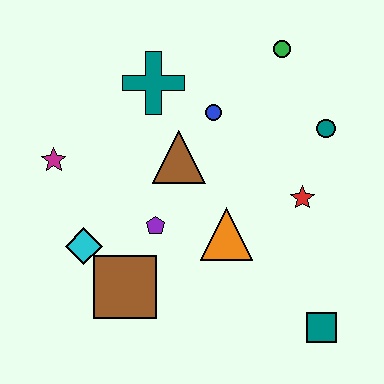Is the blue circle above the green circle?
No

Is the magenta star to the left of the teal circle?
Yes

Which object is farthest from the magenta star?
The teal square is farthest from the magenta star.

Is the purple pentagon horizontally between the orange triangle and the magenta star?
Yes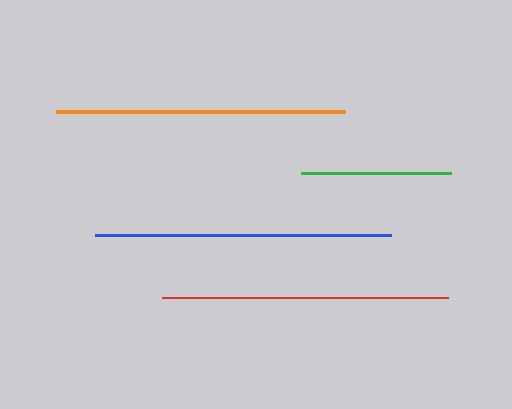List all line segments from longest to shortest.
From longest to shortest: blue, orange, red, green.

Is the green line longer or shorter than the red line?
The red line is longer than the green line.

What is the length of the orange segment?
The orange segment is approximately 289 pixels long.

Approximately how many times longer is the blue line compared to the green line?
The blue line is approximately 2.0 times the length of the green line.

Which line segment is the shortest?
The green line is the shortest at approximately 149 pixels.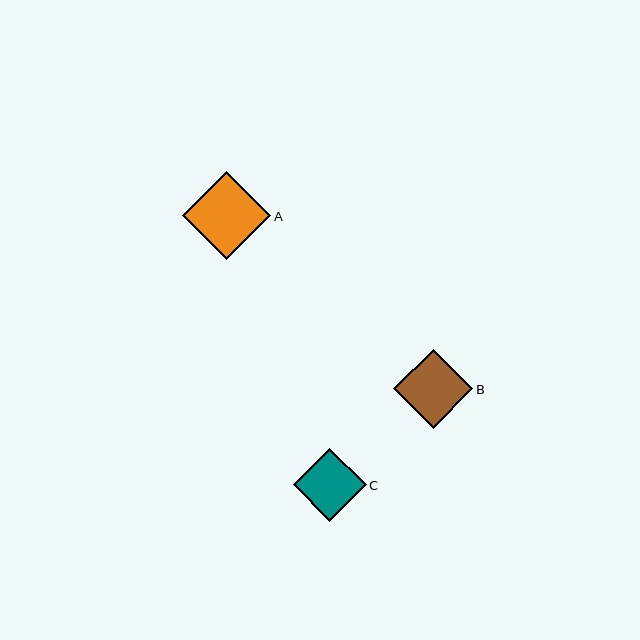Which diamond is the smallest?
Diamond C is the smallest with a size of approximately 73 pixels.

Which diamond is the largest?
Diamond A is the largest with a size of approximately 88 pixels.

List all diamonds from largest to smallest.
From largest to smallest: A, B, C.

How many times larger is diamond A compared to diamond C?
Diamond A is approximately 1.2 times the size of diamond C.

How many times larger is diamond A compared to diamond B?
Diamond A is approximately 1.1 times the size of diamond B.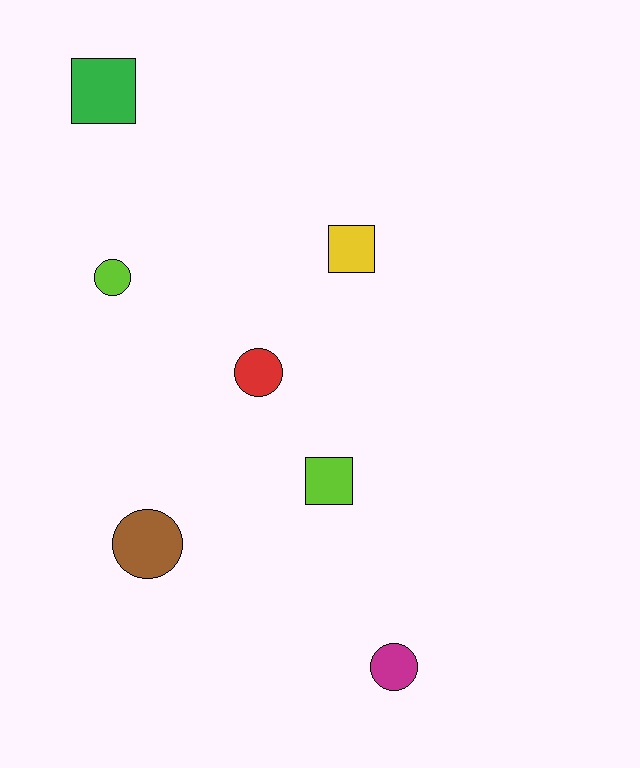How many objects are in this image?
There are 7 objects.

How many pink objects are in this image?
There are no pink objects.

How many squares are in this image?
There are 3 squares.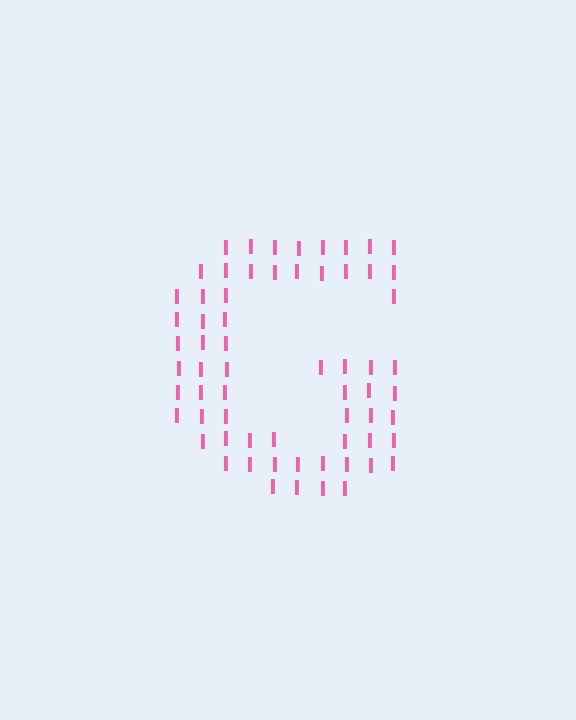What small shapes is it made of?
It is made of small letter I's.